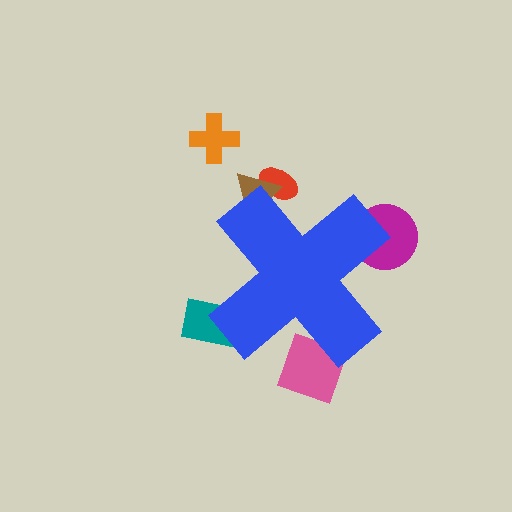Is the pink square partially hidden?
Yes, the pink square is partially hidden behind the blue cross.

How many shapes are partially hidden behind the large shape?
5 shapes are partially hidden.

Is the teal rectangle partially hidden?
Yes, the teal rectangle is partially hidden behind the blue cross.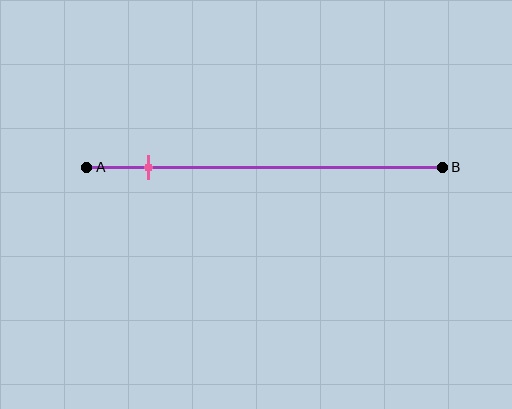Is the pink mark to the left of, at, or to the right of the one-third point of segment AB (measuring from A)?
The pink mark is to the left of the one-third point of segment AB.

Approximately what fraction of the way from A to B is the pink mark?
The pink mark is approximately 15% of the way from A to B.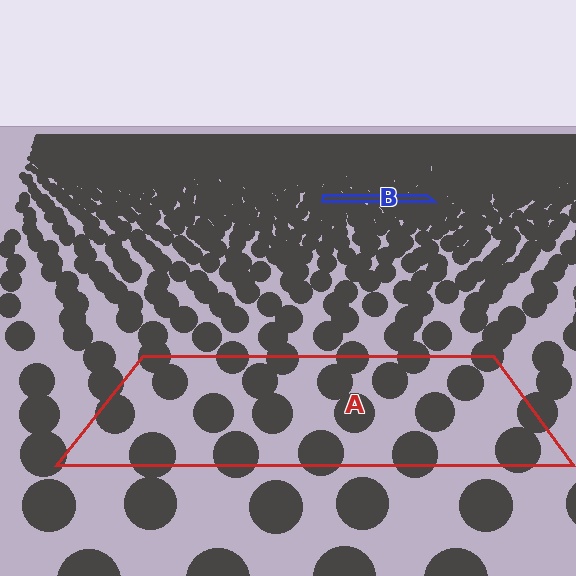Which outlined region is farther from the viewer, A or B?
Region B is farther from the viewer — the texture elements inside it appear smaller and more densely packed.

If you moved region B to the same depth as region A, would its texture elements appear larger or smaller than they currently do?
They would appear larger. At a closer depth, the same texture elements are projected at a bigger on-screen size.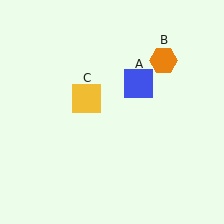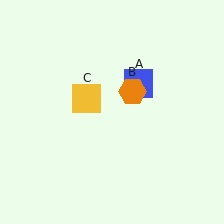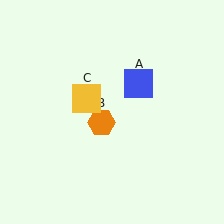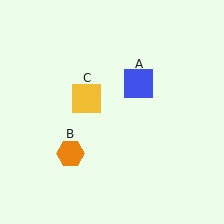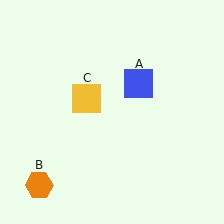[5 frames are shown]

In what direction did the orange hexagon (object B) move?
The orange hexagon (object B) moved down and to the left.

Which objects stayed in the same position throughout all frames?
Blue square (object A) and yellow square (object C) remained stationary.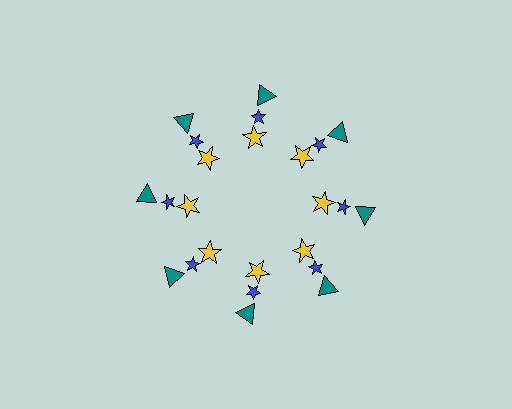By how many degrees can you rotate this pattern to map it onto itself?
The pattern maps onto itself every 45 degrees of rotation.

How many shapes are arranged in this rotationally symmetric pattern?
There are 24 shapes, arranged in 8 groups of 3.